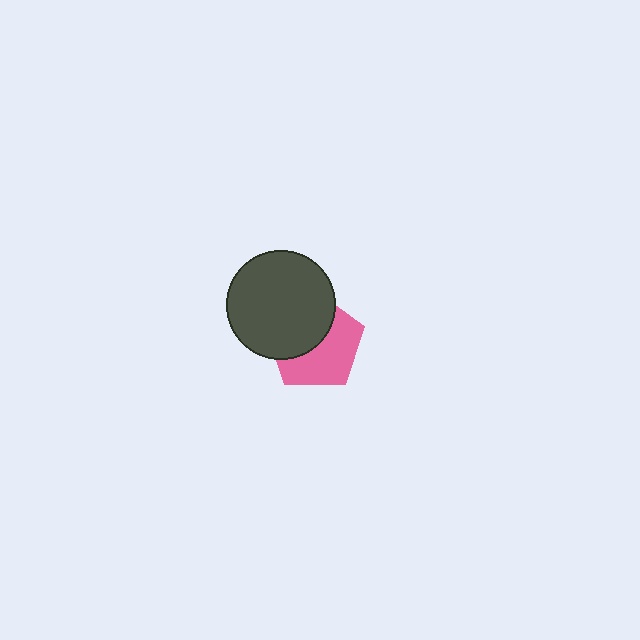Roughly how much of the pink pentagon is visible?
About half of it is visible (roughly 54%).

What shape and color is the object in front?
The object in front is a dark gray circle.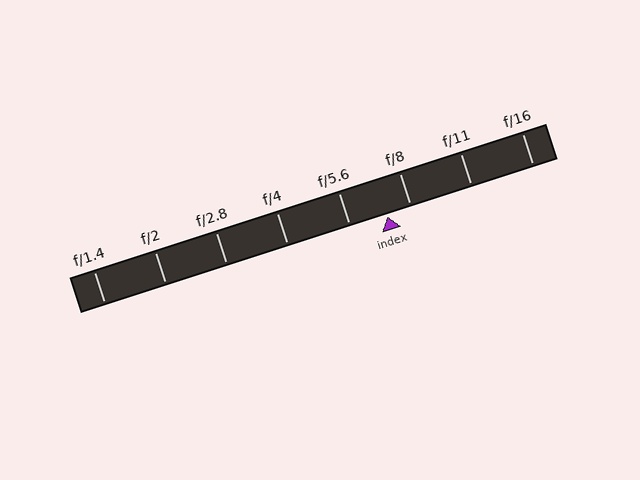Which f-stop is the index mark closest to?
The index mark is closest to f/8.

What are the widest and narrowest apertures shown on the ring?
The widest aperture shown is f/1.4 and the narrowest is f/16.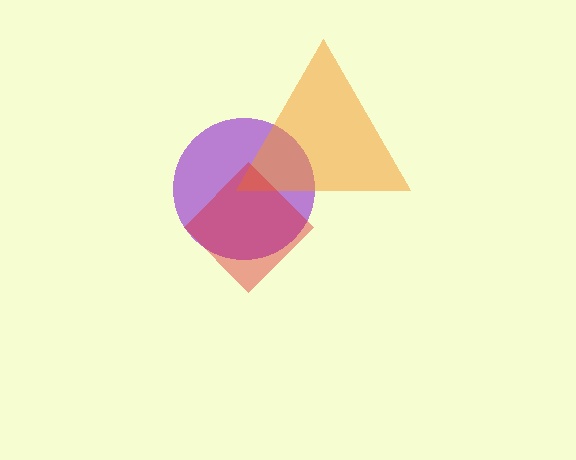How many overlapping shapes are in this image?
There are 3 overlapping shapes in the image.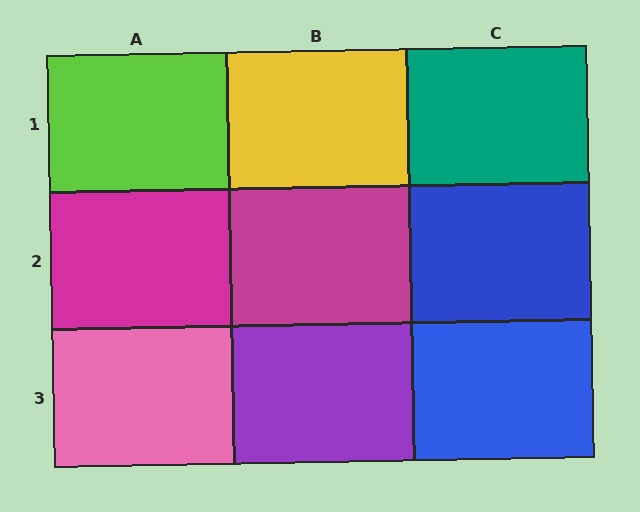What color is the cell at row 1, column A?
Lime.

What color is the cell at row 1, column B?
Yellow.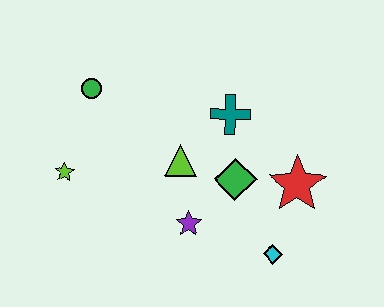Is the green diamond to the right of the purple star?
Yes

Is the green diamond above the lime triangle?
No